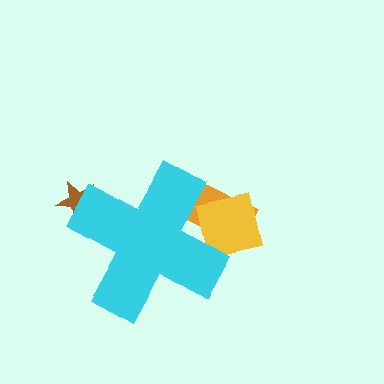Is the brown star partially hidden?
Yes, the brown star is partially hidden behind the cyan cross.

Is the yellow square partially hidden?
Yes, the yellow square is partially hidden behind the cyan cross.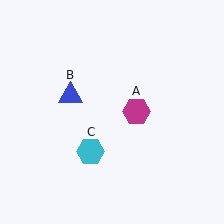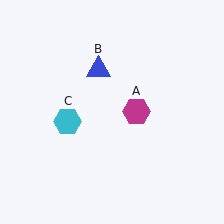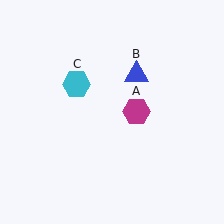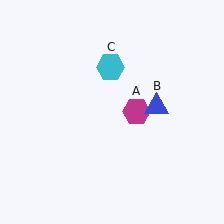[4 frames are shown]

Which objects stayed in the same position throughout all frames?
Magenta hexagon (object A) remained stationary.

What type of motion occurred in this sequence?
The blue triangle (object B), cyan hexagon (object C) rotated clockwise around the center of the scene.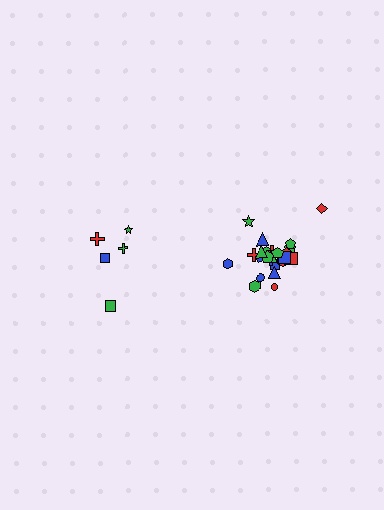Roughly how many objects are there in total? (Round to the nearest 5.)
Roughly 30 objects in total.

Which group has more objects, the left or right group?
The right group.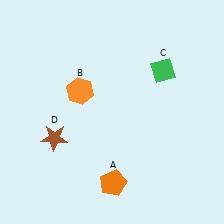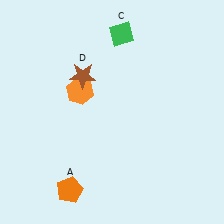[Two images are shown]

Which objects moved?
The objects that moved are: the orange pentagon (A), the green diamond (C), the brown star (D).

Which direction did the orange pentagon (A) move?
The orange pentagon (A) moved left.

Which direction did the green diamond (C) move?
The green diamond (C) moved left.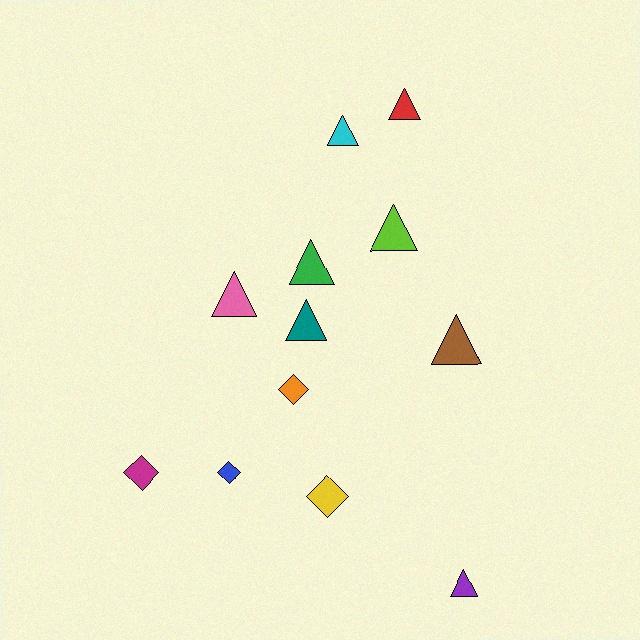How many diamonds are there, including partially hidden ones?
There are 4 diamonds.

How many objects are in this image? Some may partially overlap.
There are 12 objects.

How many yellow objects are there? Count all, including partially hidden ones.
There is 1 yellow object.